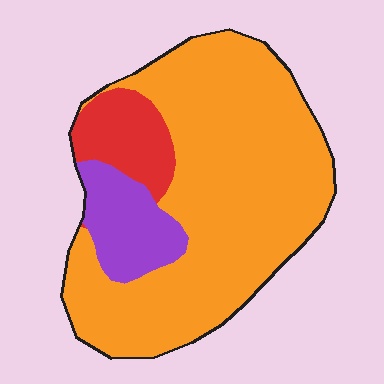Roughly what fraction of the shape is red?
Red covers around 10% of the shape.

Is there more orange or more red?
Orange.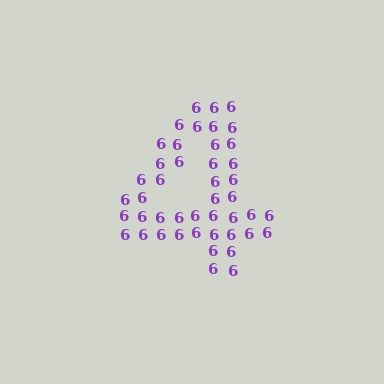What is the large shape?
The large shape is the digit 4.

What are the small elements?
The small elements are digit 6's.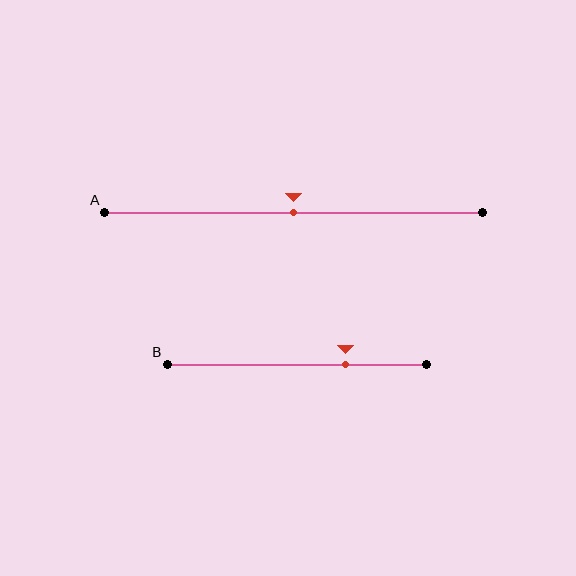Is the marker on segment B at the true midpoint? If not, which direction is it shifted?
No, the marker on segment B is shifted to the right by about 19% of the segment length.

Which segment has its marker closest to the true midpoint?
Segment A has its marker closest to the true midpoint.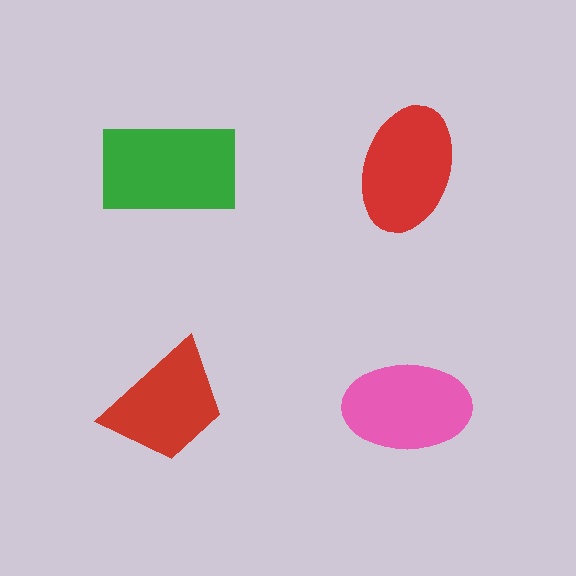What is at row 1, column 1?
A green rectangle.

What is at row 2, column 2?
A pink ellipse.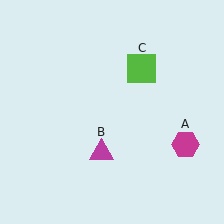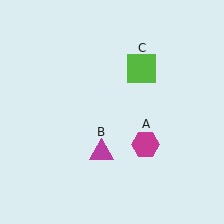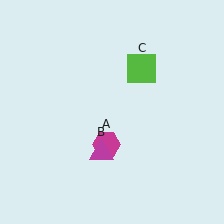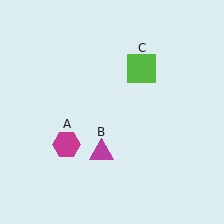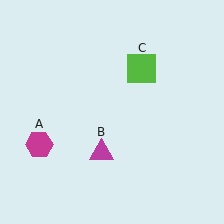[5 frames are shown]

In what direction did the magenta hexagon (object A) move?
The magenta hexagon (object A) moved left.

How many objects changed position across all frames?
1 object changed position: magenta hexagon (object A).